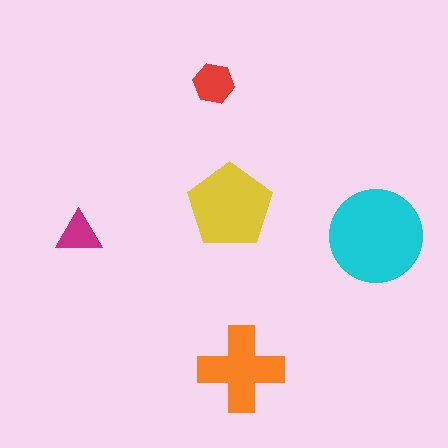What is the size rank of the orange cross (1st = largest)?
3rd.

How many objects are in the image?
There are 5 objects in the image.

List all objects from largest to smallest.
The cyan circle, the yellow pentagon, the orange cross, the red hexagon, the magenta triangle.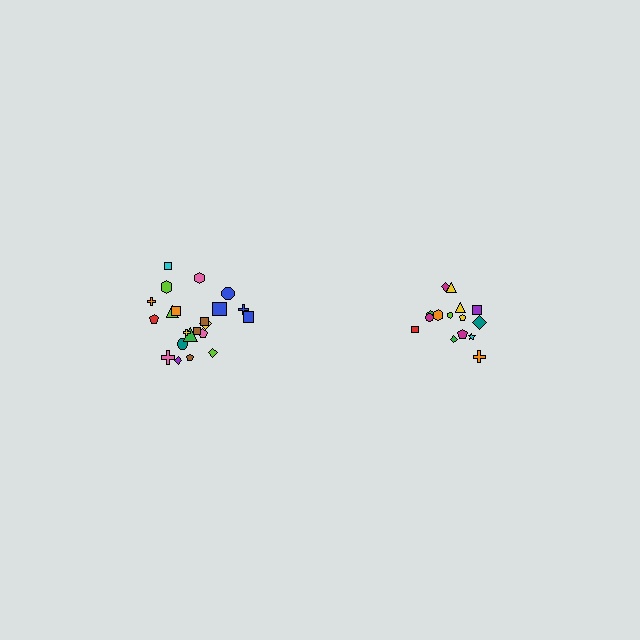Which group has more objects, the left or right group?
The left group.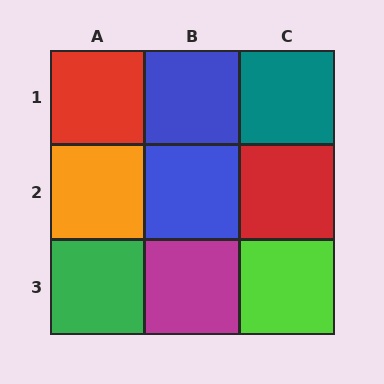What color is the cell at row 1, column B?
Blue.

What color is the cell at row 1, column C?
Teal.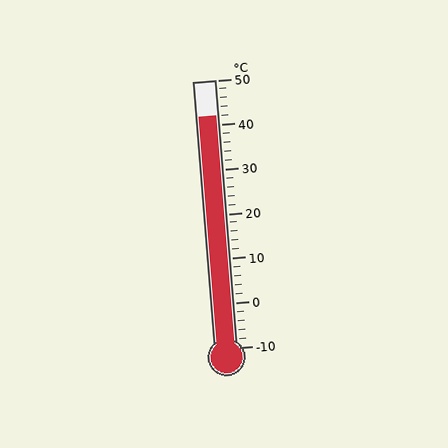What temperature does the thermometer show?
The thermometer shows approximately 42°C.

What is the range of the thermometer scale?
The thermometer scale ranges from -10°C to 50°C.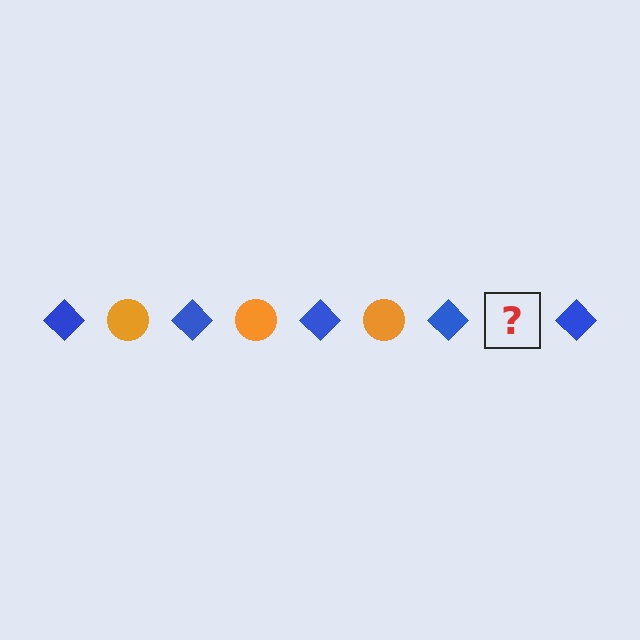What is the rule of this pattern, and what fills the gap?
The rule is that the pattern alternates between blue diamond and orange circle. The gap should be filled with an orange circle.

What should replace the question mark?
The question mark should be replaced with an orange circle.